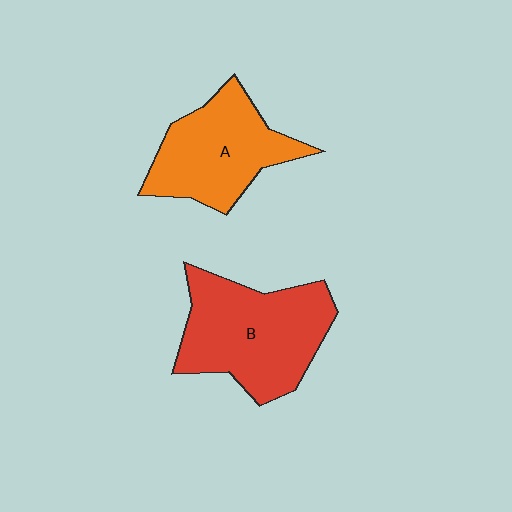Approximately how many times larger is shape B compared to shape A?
Approximately 1.2 times.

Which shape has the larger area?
Shape B (red).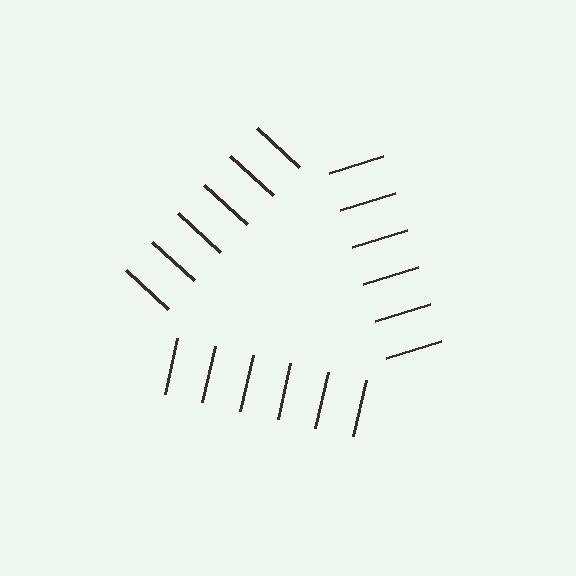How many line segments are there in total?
18 — 6 along each of the 3 edges.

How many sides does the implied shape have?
3 sides — the line-ends trace a triangle.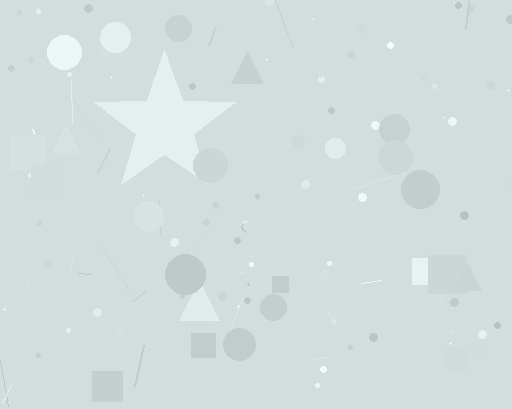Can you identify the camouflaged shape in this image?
The camouflaged shape is a star.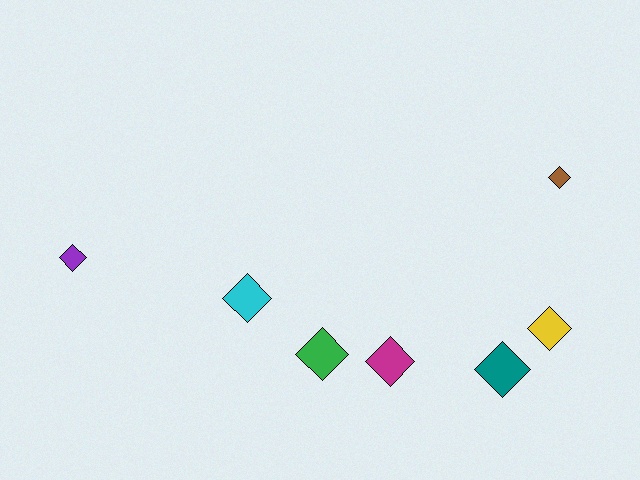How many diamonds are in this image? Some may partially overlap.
There are 7 diamonds.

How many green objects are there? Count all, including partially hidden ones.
There is 1 green object.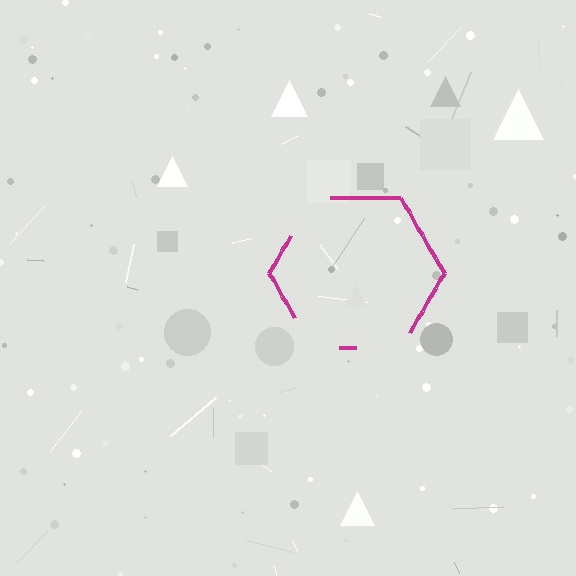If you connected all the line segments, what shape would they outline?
They would outline a hexagon.